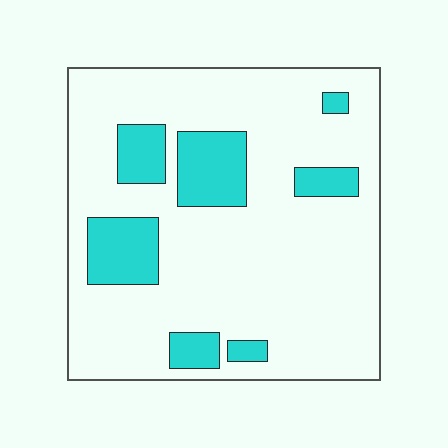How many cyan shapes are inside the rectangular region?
7.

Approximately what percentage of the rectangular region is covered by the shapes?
Approximately 20%.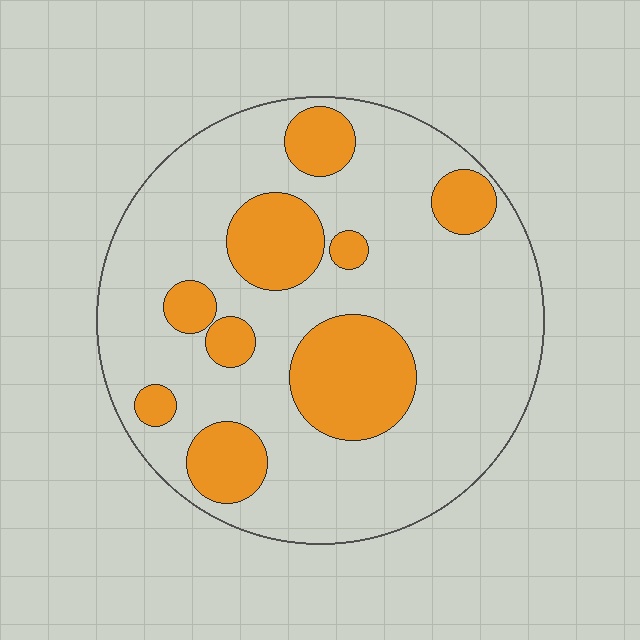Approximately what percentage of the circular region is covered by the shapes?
Approximately 25%.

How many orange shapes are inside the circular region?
9.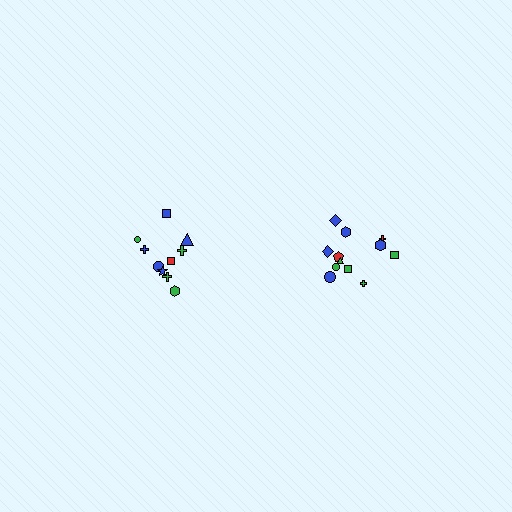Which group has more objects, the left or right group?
The right group.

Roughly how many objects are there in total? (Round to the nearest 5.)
Roughly 20 objects in total.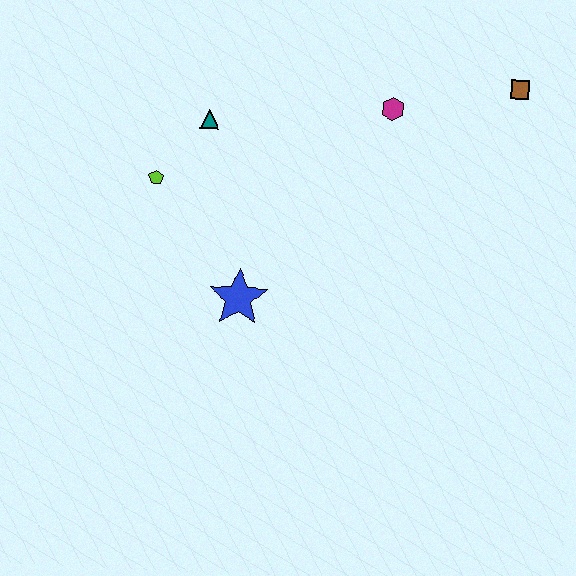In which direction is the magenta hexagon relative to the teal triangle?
The magenta hexagon is to the right of the teal triangle.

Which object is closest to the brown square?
The magenta hexagon is closest to the brown square.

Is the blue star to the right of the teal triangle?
Yes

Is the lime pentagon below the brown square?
Yes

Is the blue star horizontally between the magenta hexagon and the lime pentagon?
Yes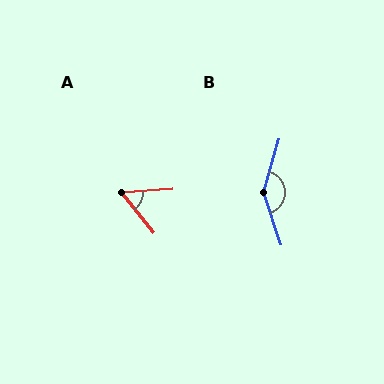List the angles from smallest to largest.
A (55°), B (146°).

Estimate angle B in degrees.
Approximately 146 degrees.